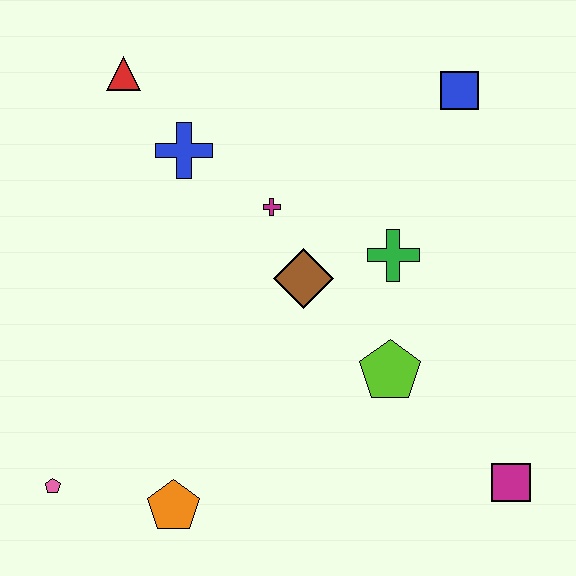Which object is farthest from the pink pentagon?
The blue square is farthest from the pink pentagon.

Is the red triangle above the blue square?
Yes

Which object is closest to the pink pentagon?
The orange pentagon is closest to the pink pentagon.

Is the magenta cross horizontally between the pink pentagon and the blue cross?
No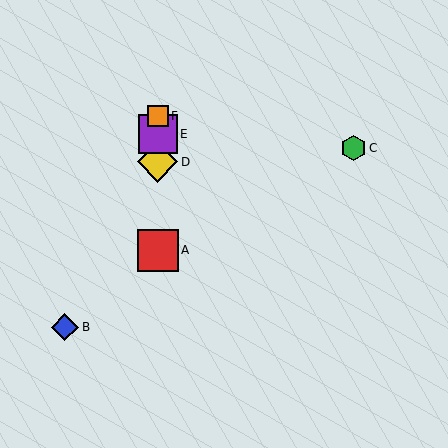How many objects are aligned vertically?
4 objects (A, D, E, F) are aligned vertically.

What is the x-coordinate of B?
Object B is at x≈65.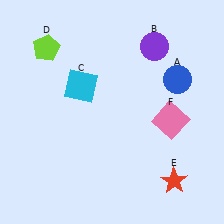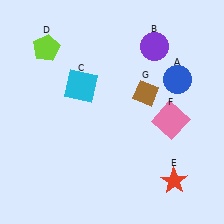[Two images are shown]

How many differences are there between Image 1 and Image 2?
There is 1 difference between the two images.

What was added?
A brown diamond (G) was added in Image 2.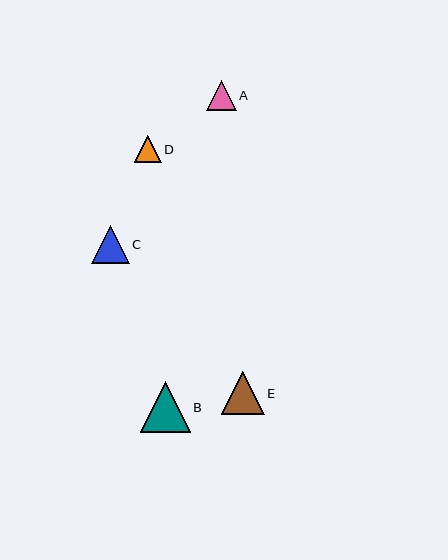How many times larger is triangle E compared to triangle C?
Triangle E is approximately 1.1 times the size of triangle C.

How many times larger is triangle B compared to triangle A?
Triangle B is approximately 1.7 times the size of triangle A.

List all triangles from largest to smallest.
From largest to smallest: B, E, C, A, D.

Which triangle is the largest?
Triangle B is the largest with a size of approximately 50 pixels.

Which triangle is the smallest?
Triangle D is the smallest with a size of approximately 27 pixels.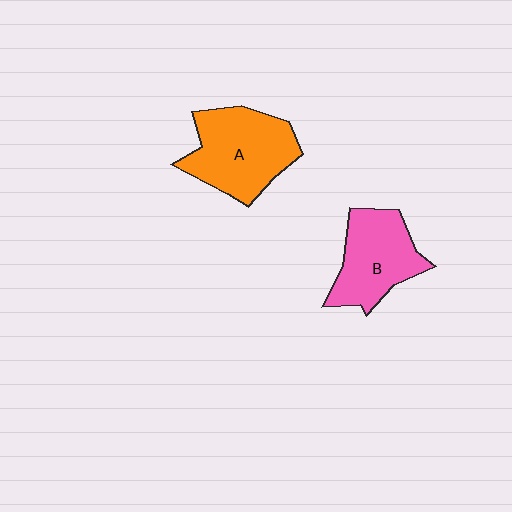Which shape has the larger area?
Shape A (orange).